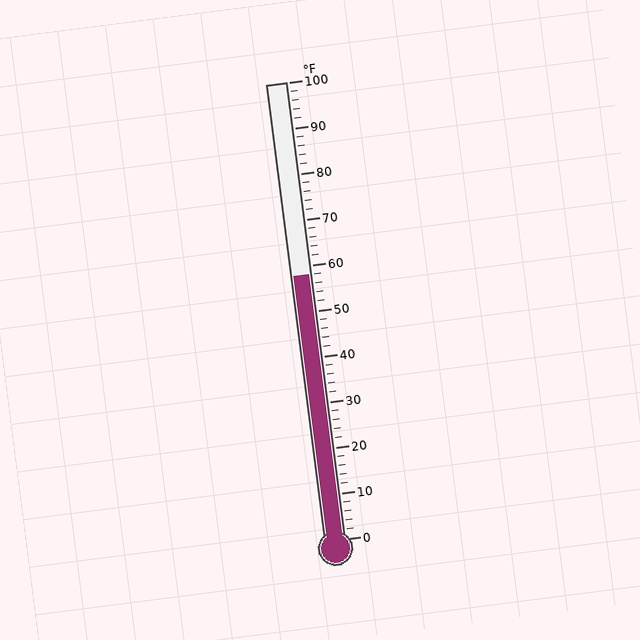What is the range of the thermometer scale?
The thermometer scale ranges from 0°F to 100°F.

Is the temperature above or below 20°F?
The temperature is above 20°F.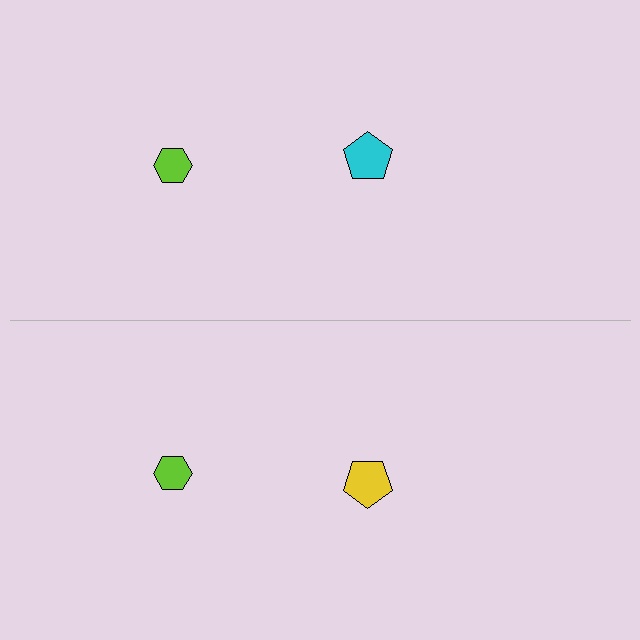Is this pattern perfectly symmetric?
No, the pattern is not perfectly symmetric. The yellow pentagon on the bottom side breaks the symmetry — its mirror counterpart is cyan.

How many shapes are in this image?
There are 4 shapes in this image.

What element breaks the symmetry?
The yellow pentagon on the bottom side breaks the symmetry — its mirror counterpart is cyan.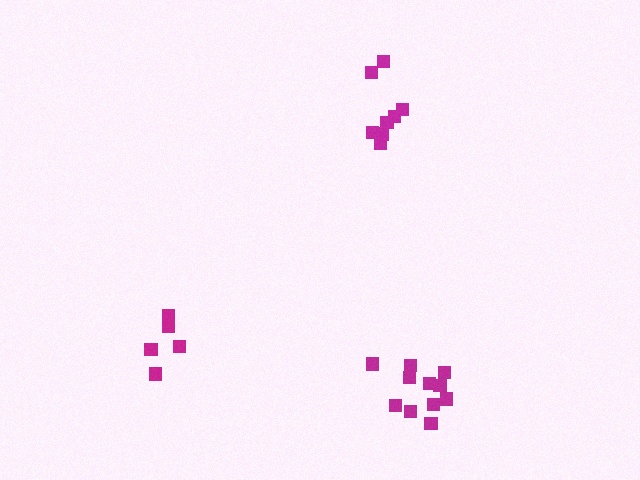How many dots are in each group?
Group 1: 8 dots, Group 2: 11 dots, Group 3: 5 dots (24 total).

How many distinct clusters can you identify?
There are 3 distinct clusters.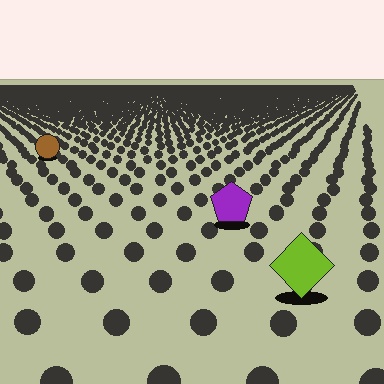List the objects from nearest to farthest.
From nearest to farthest: the lime diamond, the purple pentagon, the brown circle.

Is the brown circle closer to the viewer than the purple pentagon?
No. The purple pentagon is closer — you can tell from the texture gradient: the ground texture is coarser near it.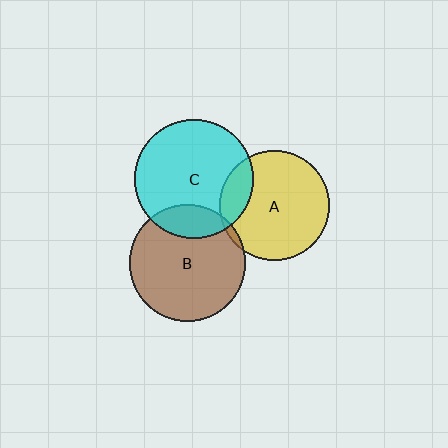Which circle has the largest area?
Circle C (cyan).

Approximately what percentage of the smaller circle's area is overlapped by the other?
Approximately 5%.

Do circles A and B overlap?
Yes.